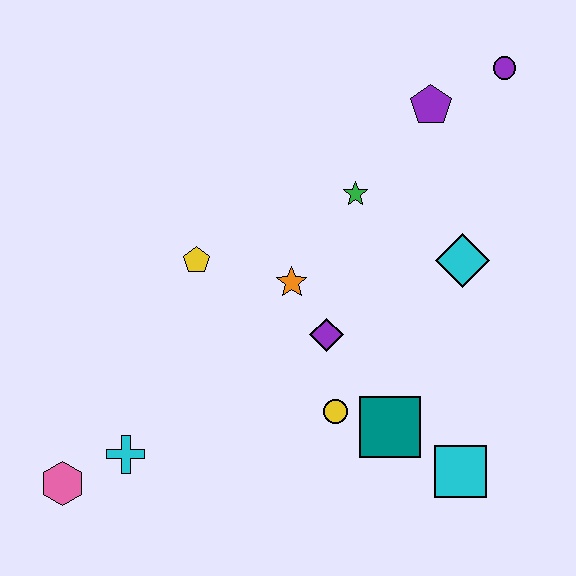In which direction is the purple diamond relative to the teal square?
The purple diamond is above the teal square.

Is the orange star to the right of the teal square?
No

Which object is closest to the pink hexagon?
The cyan cross is closest to the pink hexagon.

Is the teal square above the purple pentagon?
No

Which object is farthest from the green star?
The pink hexagon is farthest from the green star.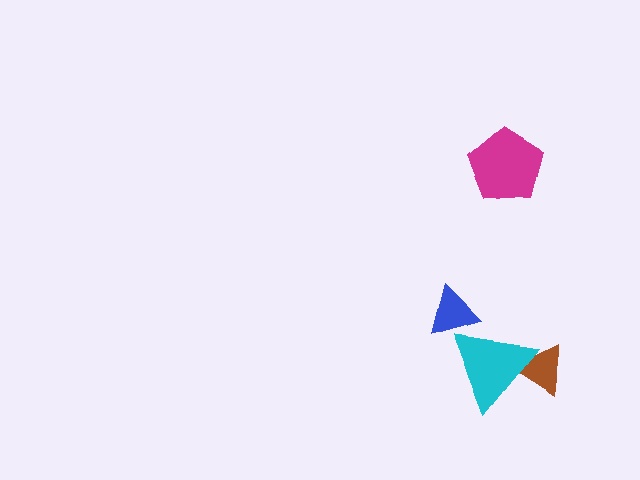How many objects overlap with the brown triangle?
1 object overlaps with the brown triangle.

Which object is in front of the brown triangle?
The cyan triangle is in front of the brown triangle.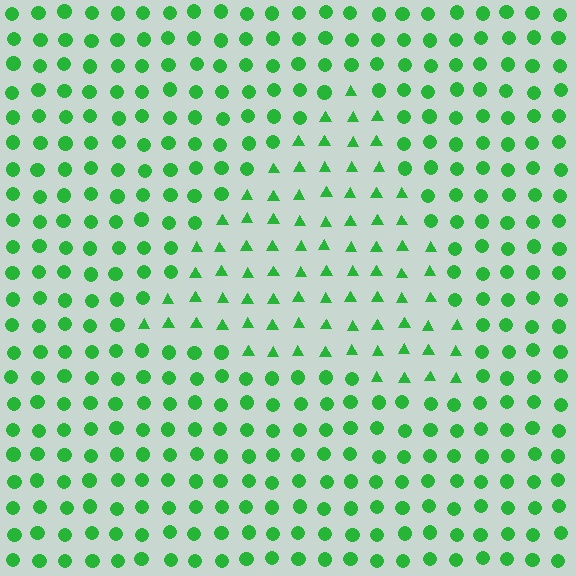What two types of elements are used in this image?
The image uses triangles inside the triangle region and circles outside it.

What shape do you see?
I see a triangle.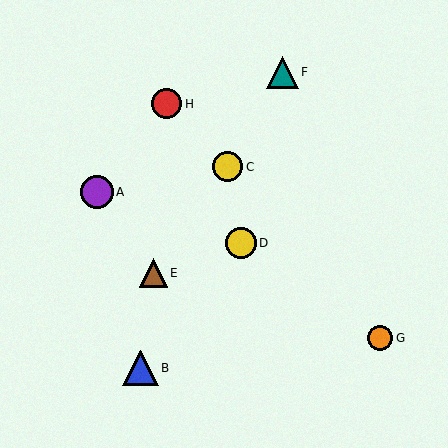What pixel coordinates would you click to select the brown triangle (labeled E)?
Click at (153, 273) to select the brown triangle E.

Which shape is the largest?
The blue triangle (labeled B) is the largest.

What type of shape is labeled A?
Shape A is a purple circle.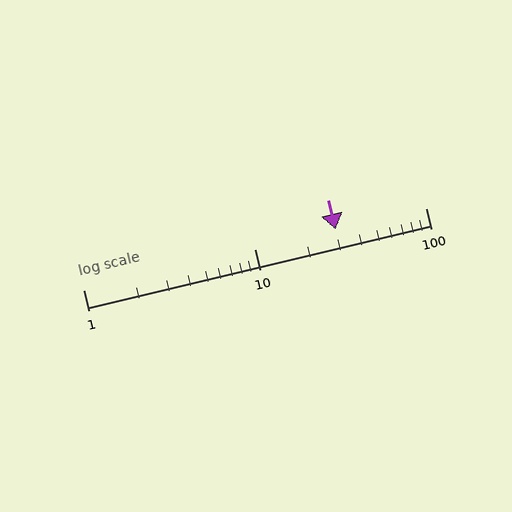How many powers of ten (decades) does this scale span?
The scale spans 2 decades, from 1 to 100.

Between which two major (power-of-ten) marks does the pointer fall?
The pointer is between 10 and 100.